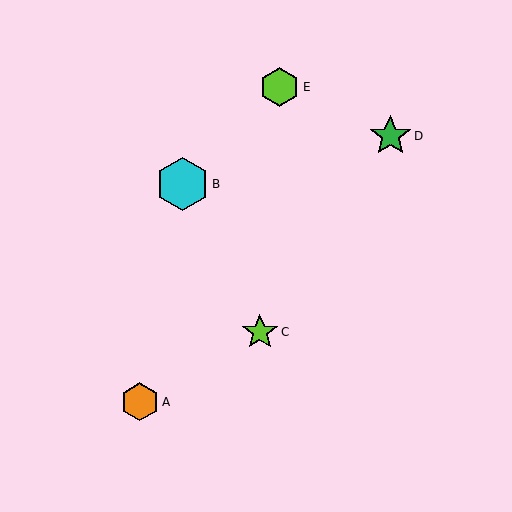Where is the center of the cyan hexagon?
The center of the cyan hexagon is at (183, 184).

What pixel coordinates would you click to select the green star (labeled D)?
Click at (390, 136) to select the green star D.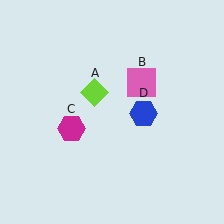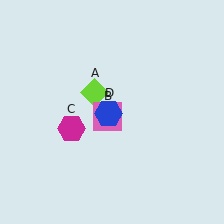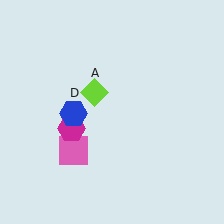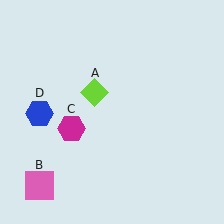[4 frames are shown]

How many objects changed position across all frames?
2 objects changed position: pink square (object B), blue hexagon (object D).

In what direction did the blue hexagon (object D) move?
The blue hexagon (object D) moved left.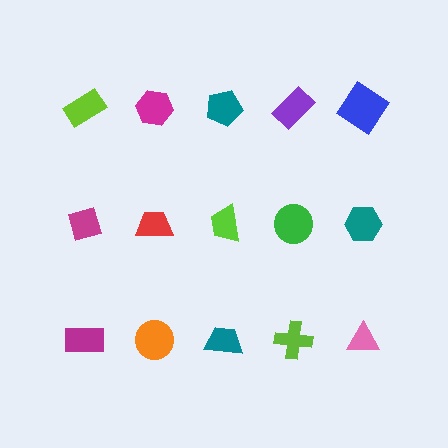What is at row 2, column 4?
A green circle.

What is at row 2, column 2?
A red trapezoid.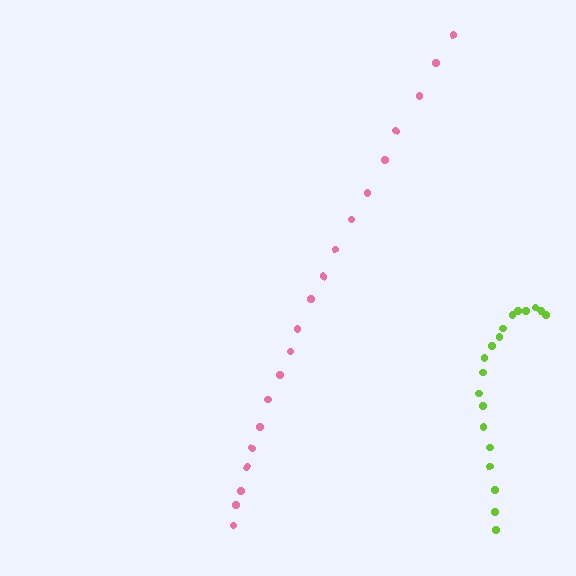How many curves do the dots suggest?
There are 2 distinct paths.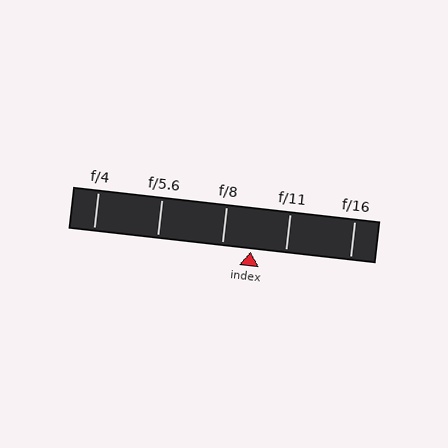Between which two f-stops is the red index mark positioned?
The index mark is between f/8 and f/11.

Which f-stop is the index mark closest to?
The index mark is closest to f/8.